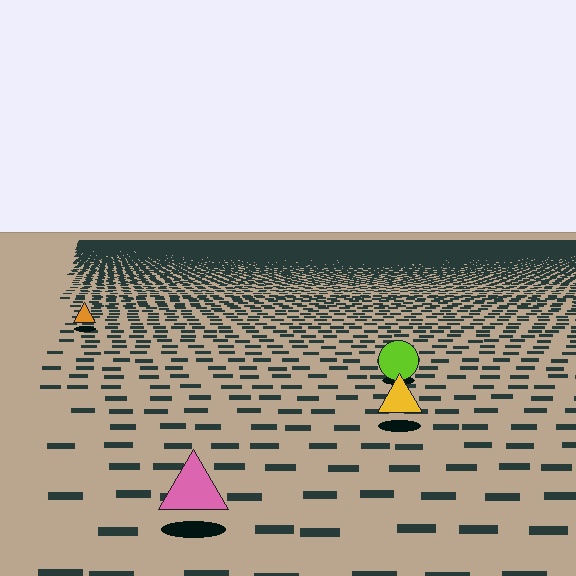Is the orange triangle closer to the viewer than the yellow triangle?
No. The yellow triangle is closer — you can tell from the texture gradient: the ground texture is coarser near it.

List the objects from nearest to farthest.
From nearest to farthest: the pink triangle, the yellow triangle, the lime circle, the orange triangle.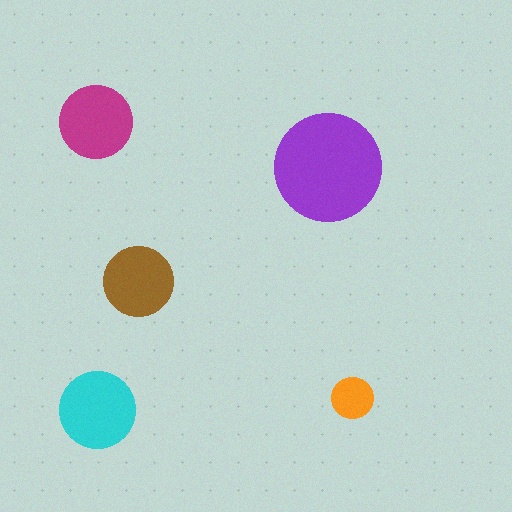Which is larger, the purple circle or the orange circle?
The purple one.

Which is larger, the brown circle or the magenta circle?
The magenta one.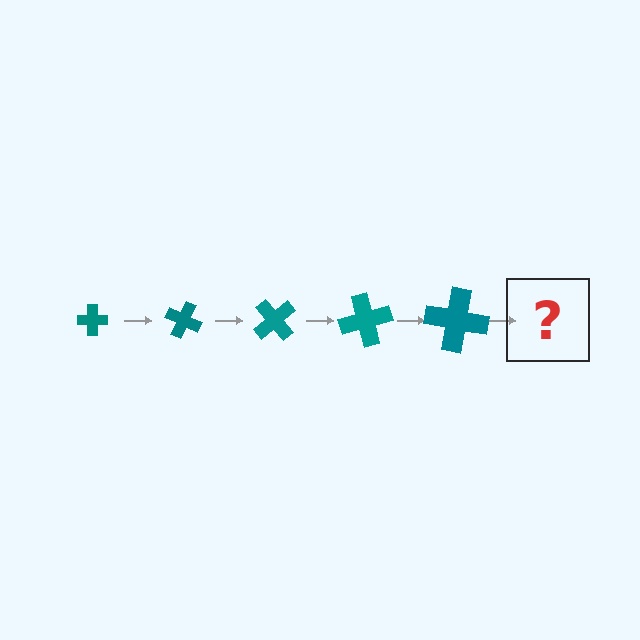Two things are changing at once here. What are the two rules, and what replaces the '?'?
The two rules are that the cross grows larger each step and it rotates 25 degrees each step. The '?' should be a cross, larger than the previous one and rotated 125 degrees from the start.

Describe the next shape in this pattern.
It should be a cross, larger than the previous one and rotated 125 degrees from the start.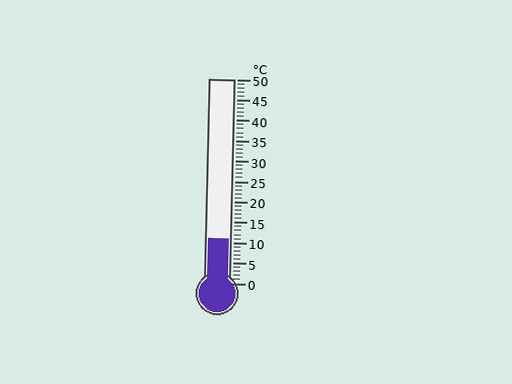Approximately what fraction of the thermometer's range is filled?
The thermometer is filled to approximately 20% of its range.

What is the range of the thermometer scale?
The thermometer scale ranges from 0°C to 50°C.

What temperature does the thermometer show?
The thermometer shows approximately 11°C.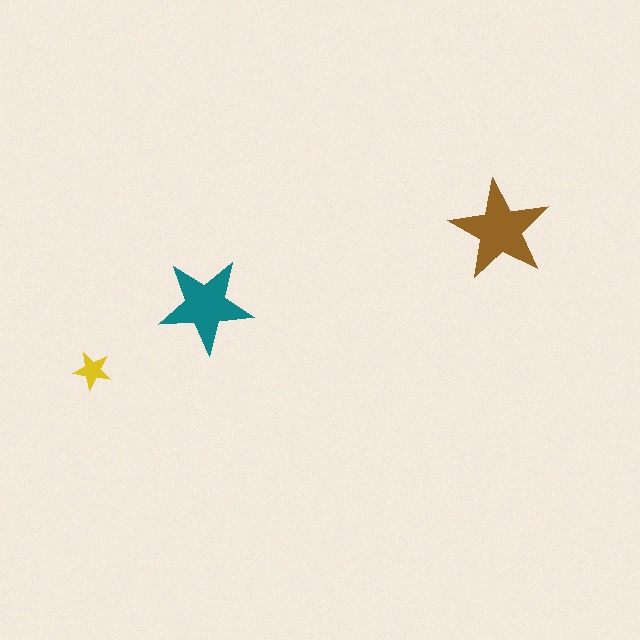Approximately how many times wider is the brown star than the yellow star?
About 2.5 times wider.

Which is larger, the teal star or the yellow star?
The teal one.